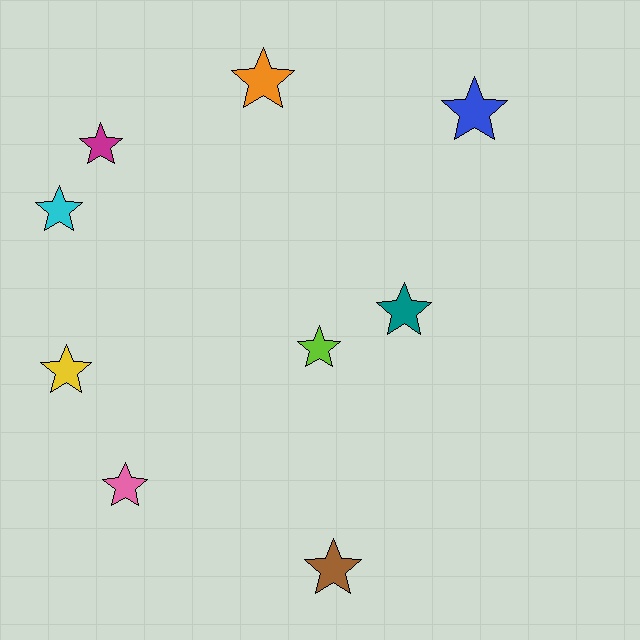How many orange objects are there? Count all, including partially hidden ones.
There is 1 orange object.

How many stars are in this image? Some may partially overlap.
There are 9 stars.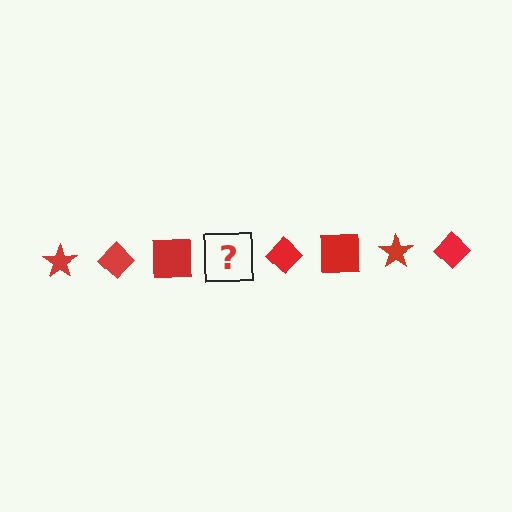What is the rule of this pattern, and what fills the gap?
The rule is that the pattern cycles through star, diamond, square shapes in red. The gap should be filled with a red star.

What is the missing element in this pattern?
The missing element is a red star.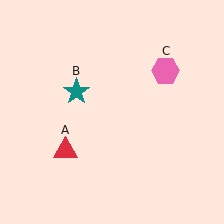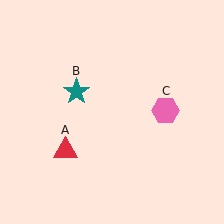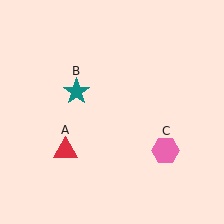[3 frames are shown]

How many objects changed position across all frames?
1 object changed position: pink hexagon (object C).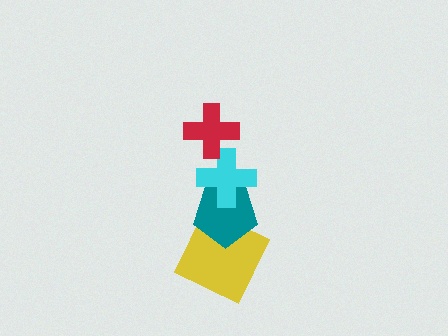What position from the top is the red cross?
The red cross is 1st from the top.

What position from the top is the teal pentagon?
The teal pentagon is 3rd from the top.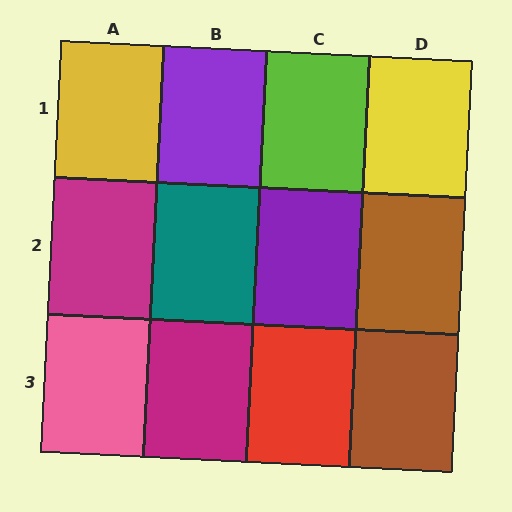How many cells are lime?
1 cell is lime.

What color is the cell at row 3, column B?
Magenta.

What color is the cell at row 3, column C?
Red.